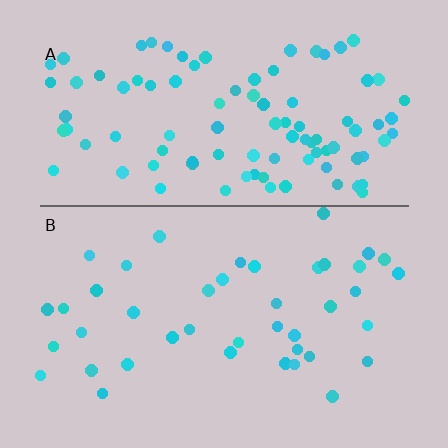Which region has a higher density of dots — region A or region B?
A (the top).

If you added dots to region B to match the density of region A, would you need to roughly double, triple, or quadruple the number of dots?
Approximately double.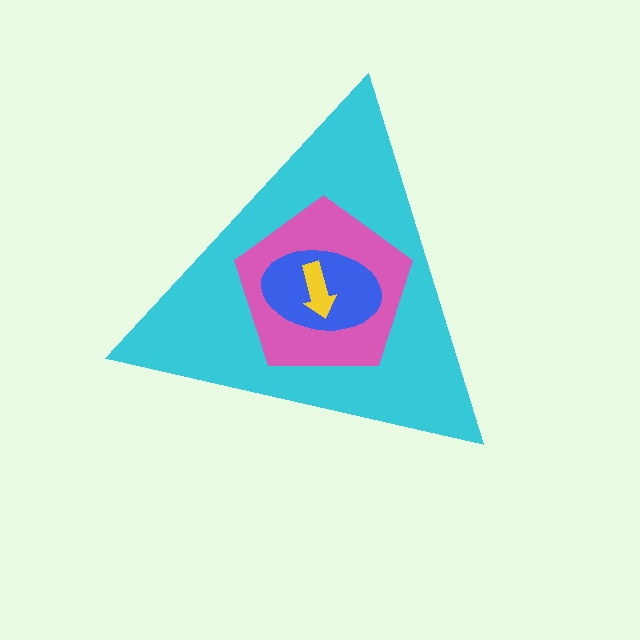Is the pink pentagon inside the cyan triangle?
Yes.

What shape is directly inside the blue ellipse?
The yellow arrow.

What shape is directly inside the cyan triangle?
The pink pentagon.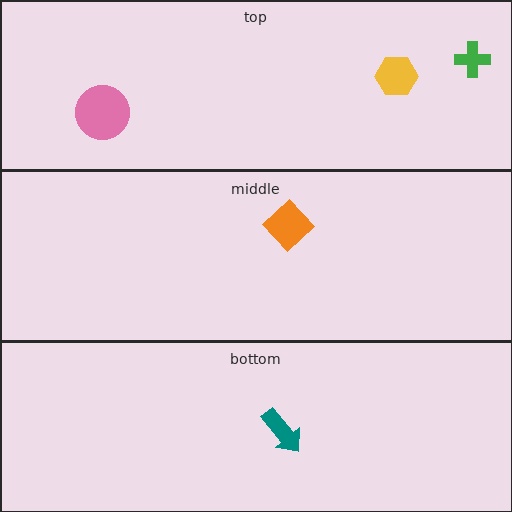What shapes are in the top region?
The green cross, the pink circle, the yellow hexagon.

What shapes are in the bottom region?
The teal arrow.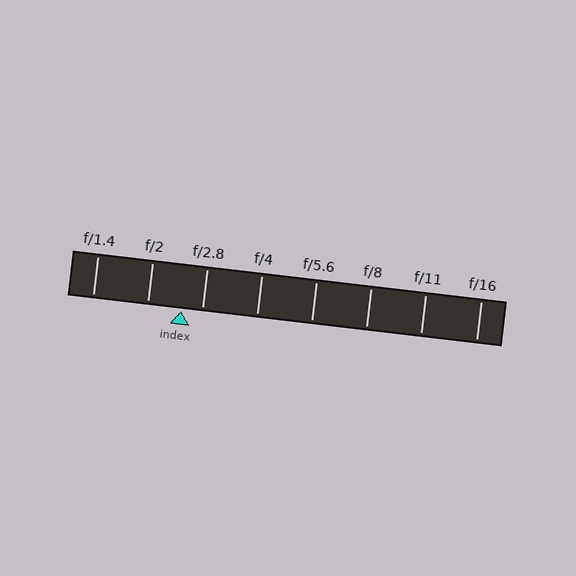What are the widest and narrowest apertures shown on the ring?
The widest aperture shown is f/1.4 and the narrowest is f/16.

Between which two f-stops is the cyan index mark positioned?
The index mark is between f/2 and f/2.8.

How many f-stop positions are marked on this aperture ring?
There are 8 f-stop positions marked.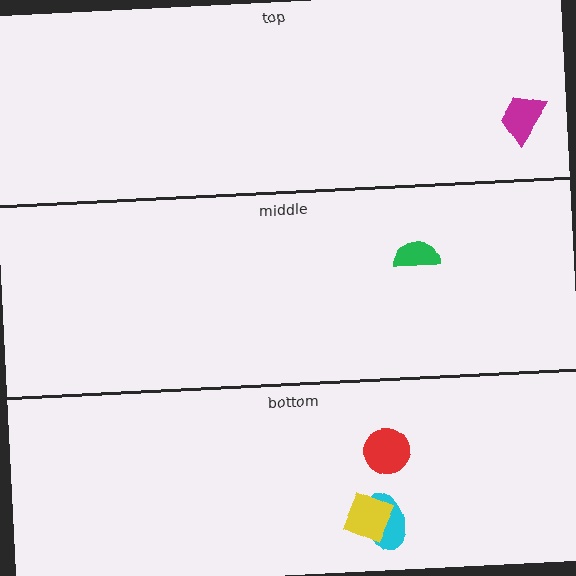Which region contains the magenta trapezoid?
The top region.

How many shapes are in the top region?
1.